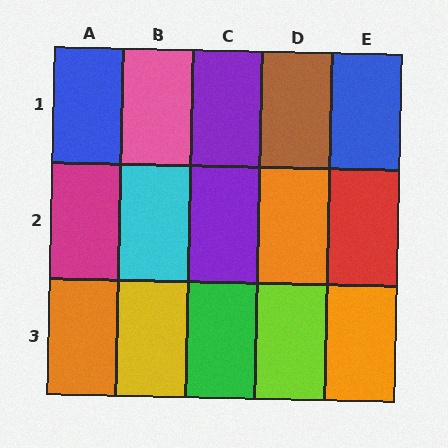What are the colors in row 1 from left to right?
Blue, pink, purple, brown, blue.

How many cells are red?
1 cell is red.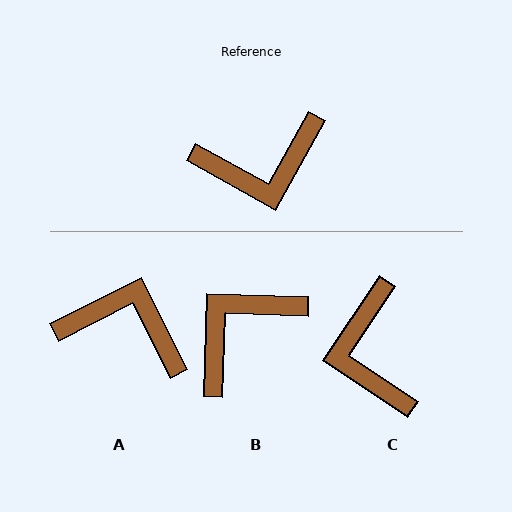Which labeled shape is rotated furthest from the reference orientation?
B, about 152 degrees away.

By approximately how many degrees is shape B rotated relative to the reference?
Approximately 152 degrees clockwise.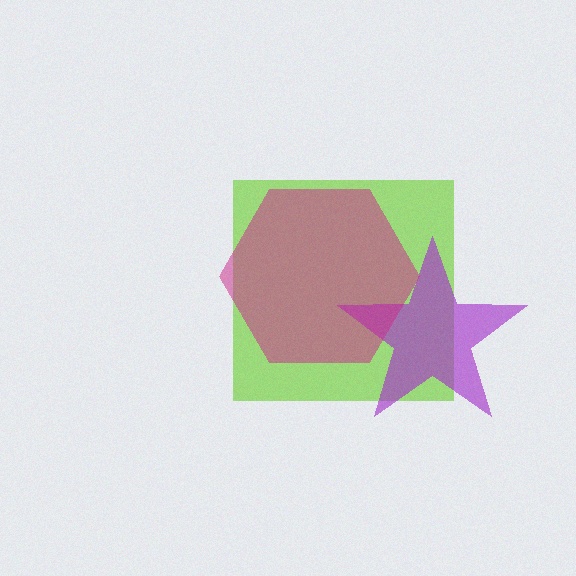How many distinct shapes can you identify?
There are 3 distinct shapes: a lime square, a purple star, a magenta hexagon.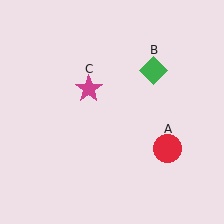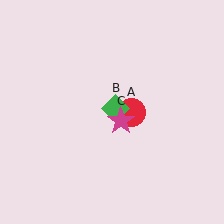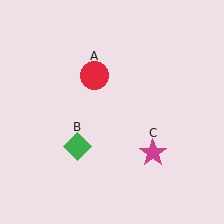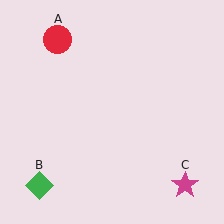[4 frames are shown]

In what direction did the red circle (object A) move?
The red circle (object A) moved up and to the left.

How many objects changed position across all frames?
3 objects changed position: red circle (object A), green diamond (object B), magenta star (object C).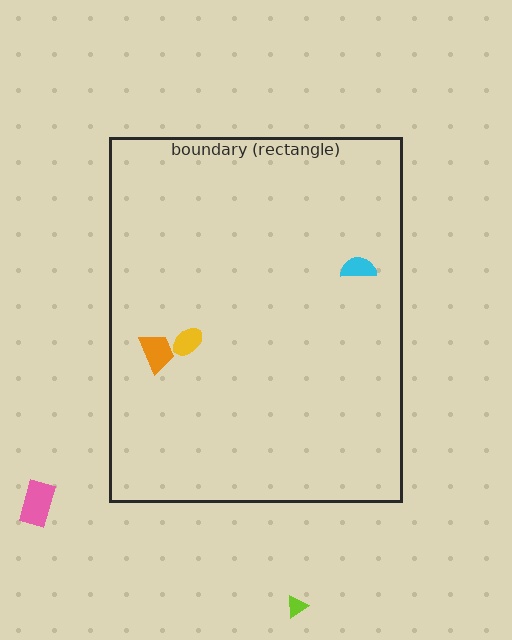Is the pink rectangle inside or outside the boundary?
Outside.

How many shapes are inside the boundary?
3 inside, 2 outside.